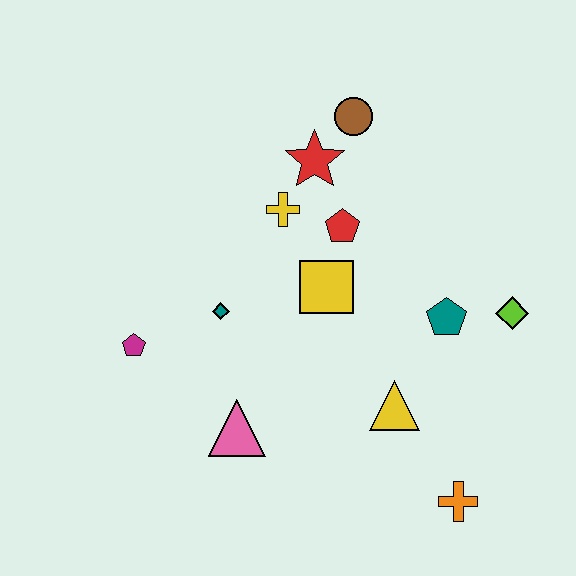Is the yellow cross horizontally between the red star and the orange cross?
No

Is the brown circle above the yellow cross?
Yes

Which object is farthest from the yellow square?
The orange cross is farthest from the yellow square.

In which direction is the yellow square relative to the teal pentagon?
The yellow square is to the left of the teal pentagon.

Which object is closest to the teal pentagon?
The lime diamond is closest to the teal pentagon.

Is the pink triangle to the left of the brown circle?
Yes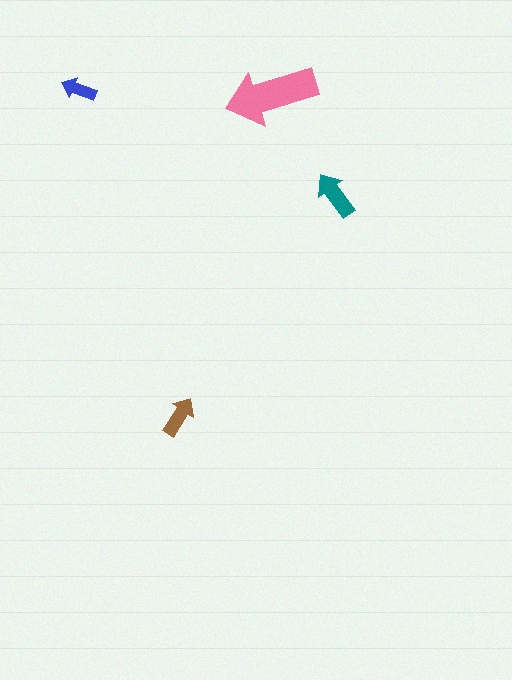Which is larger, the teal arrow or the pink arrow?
The pink one.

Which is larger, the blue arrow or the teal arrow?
The teal one.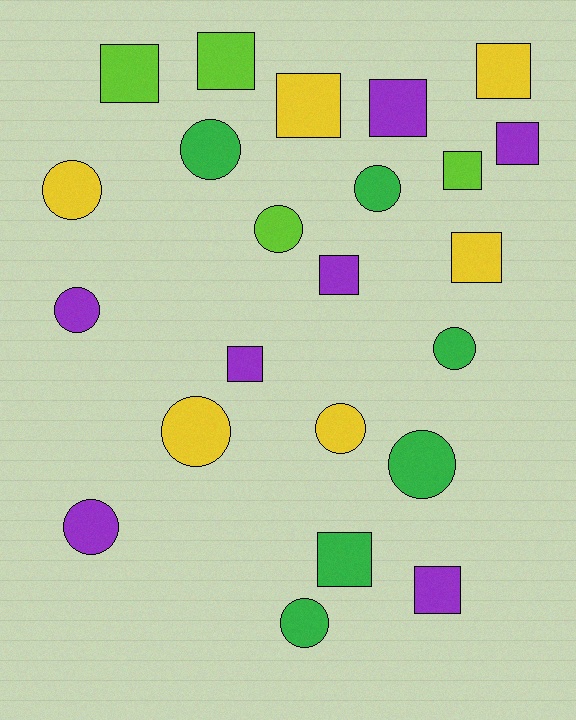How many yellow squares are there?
There are 3 yellow squares.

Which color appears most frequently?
Purple, with 7 objects.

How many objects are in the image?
There are 23 objects.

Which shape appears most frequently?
Square, with 12 objects.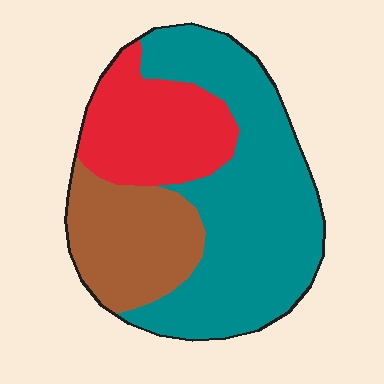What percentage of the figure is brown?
Brown takes up about one quarter (1/4) of the figure.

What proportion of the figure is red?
Red takes up about one quarter (1/4) of the figure.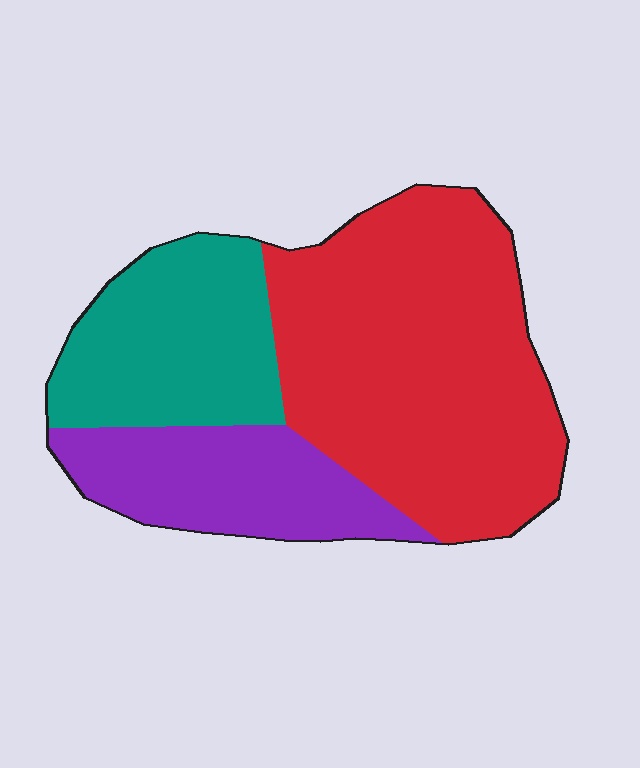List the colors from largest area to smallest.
From largest to smallest: red, teal, purple.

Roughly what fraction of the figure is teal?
Teal covers around 25% of the figure.